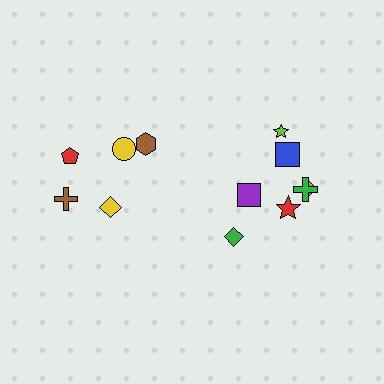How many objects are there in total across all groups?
There are 12 objects.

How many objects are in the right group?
There are 7 objects.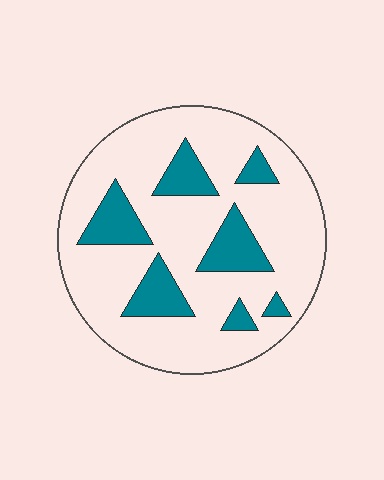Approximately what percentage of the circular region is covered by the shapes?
Approximately 20%.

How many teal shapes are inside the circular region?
7.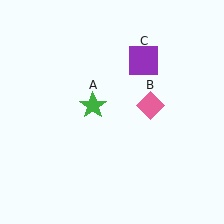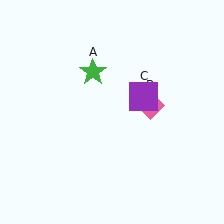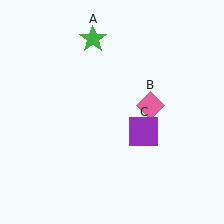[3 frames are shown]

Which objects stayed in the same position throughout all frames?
Pink diamond (object B) remained stationary.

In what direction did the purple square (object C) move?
The purple square (object C) moved down.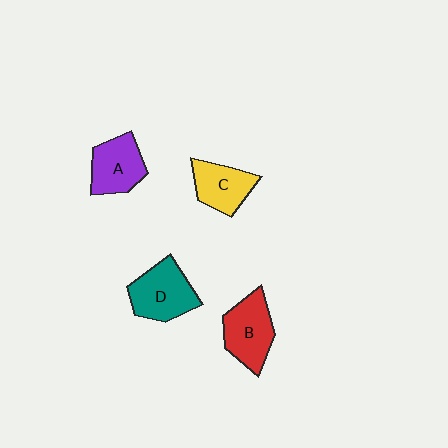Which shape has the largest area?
Shape D (teal).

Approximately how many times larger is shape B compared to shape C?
Approximately 1.2 times.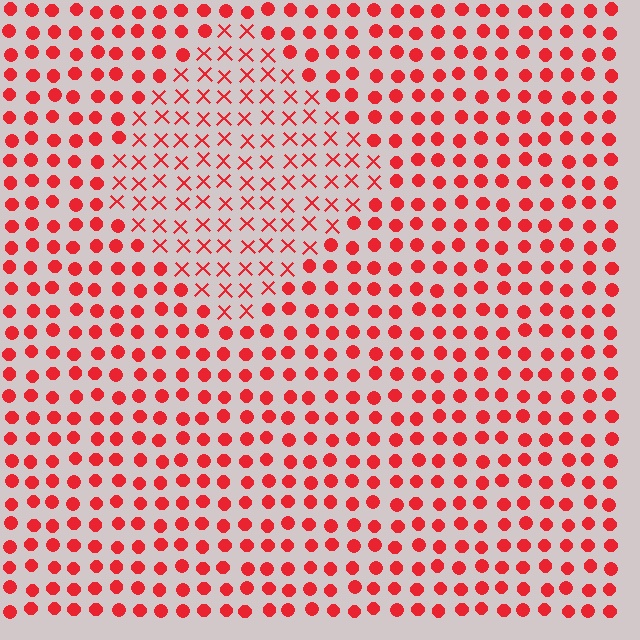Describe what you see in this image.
The image is filled with small red elements arranged in a uniform grid. A diamond-shaped region contains X marks, while the surrounding area contains circles. The boundary is defined purely by the change in element shape.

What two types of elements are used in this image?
The image uses X marks inside the diamond region and circles outside it.